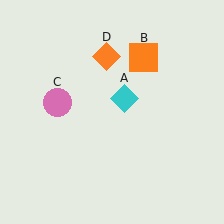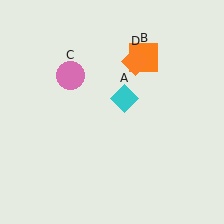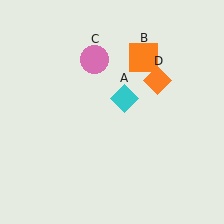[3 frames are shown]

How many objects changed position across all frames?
2 objects changed position: pink circle (object C), orange diamond (object D).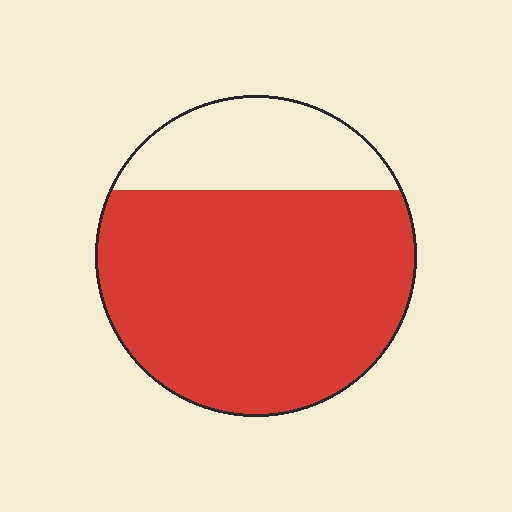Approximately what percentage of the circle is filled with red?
Approximately 75%.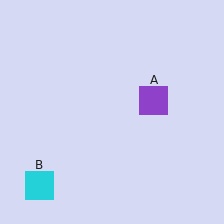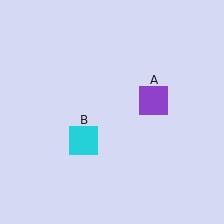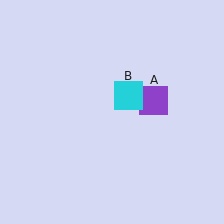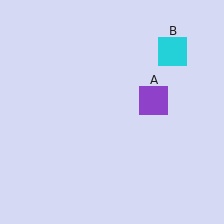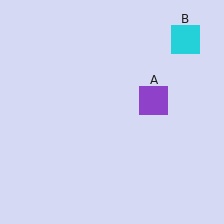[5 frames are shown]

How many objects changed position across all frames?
1 object changed position: cyan square (object B).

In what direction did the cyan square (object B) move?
The cyan square (object B) moved up and to the right.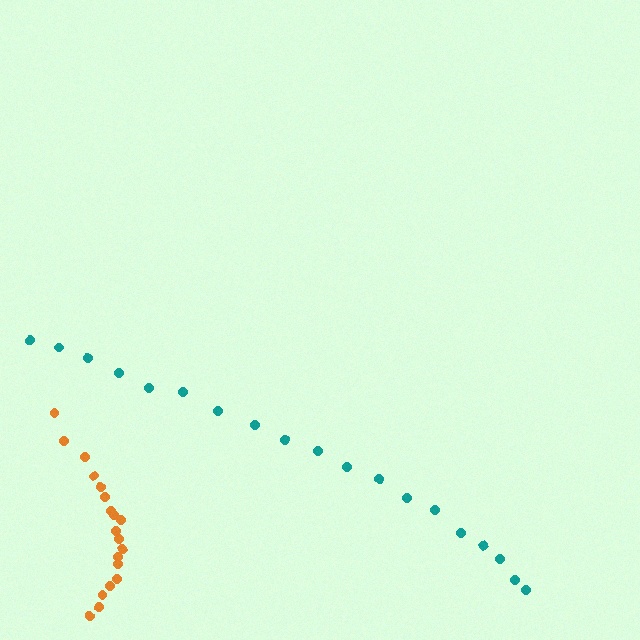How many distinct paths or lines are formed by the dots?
There are 2 distinct paths.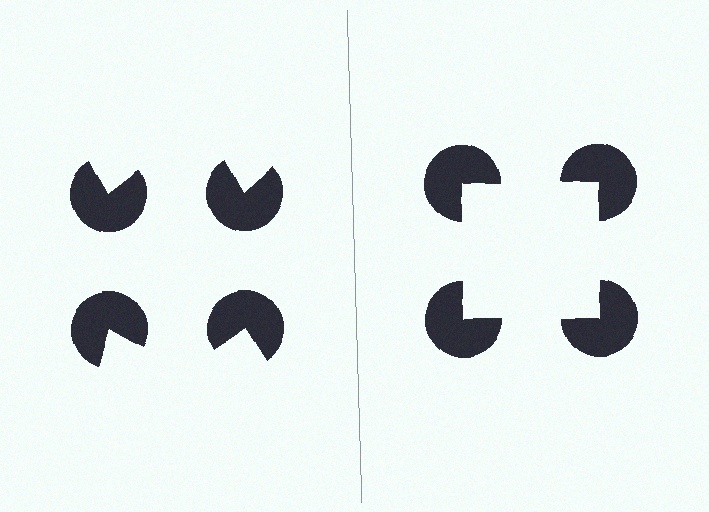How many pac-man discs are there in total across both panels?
8 — 4 on each side.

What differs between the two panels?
The pac-man discs are positioned identically on both sides; only the wedge orientations differ. On the right they align to a square; on the left they are misaligned.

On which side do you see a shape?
An illusory square appears on the right side. On the left side the wedge cuts are rotated, so no coherent shape forms.